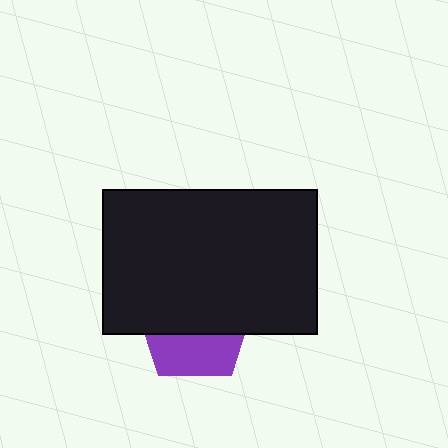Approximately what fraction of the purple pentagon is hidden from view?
Roughly 63% of the purple pentagon is hidden behind the black rectangle.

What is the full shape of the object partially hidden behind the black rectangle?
The partially hidden object is a purple pentagon.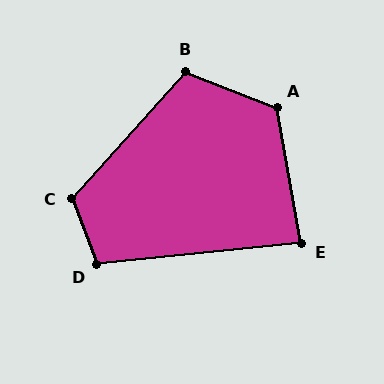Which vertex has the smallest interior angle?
E, at approximately 86 degrees.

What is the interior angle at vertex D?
Approximately 104 degrees (obtuse).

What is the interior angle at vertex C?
Approximately 118 degrees (obtuse).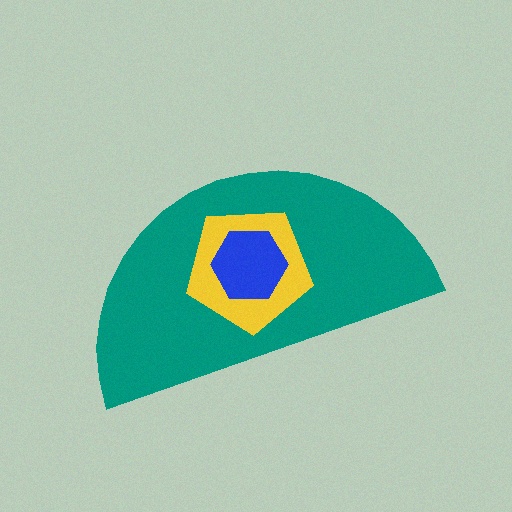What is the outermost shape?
The teal semicircle.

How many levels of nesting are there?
3.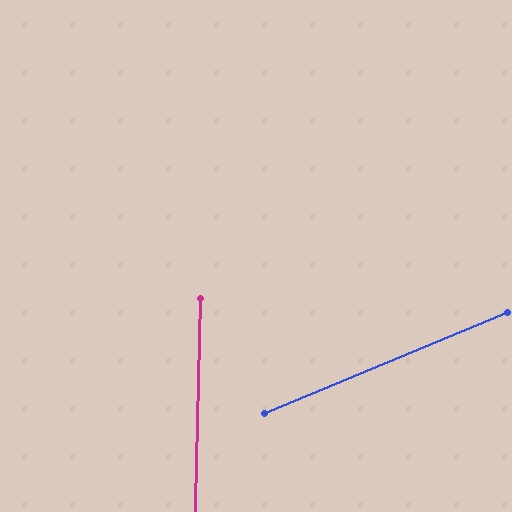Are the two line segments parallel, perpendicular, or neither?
Neither parallel nor perpendicular — they differ by about 66°.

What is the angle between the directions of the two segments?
Approximately 66 degrees.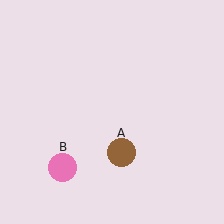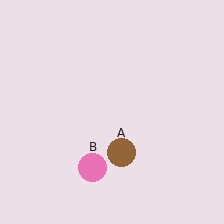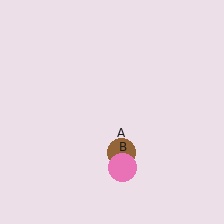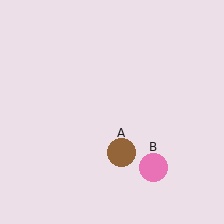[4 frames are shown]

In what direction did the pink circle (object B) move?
The pink circle (object B) moved right.